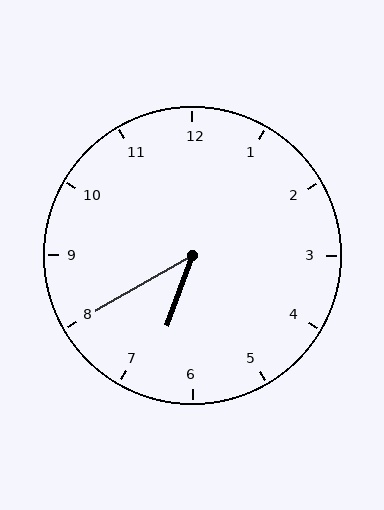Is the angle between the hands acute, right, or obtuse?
It is acute.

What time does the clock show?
6:40.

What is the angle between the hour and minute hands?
Approximately 40 degrees.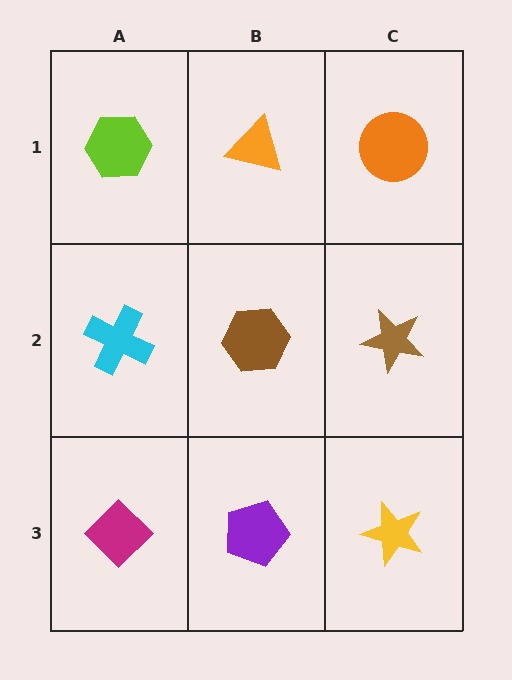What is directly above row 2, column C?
An orange circle.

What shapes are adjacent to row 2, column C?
An orange circle (row 1, column C), a yellow star (row 3, column C), a brown hexagon (row 2, column B).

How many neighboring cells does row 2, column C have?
3.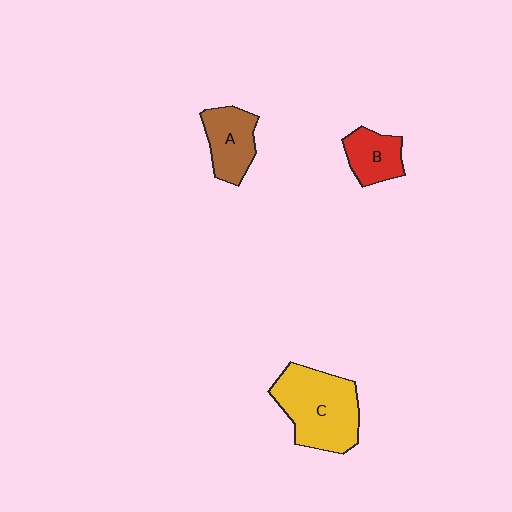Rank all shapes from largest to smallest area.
From largest to smallest: C (yellow), A (brown), B (red).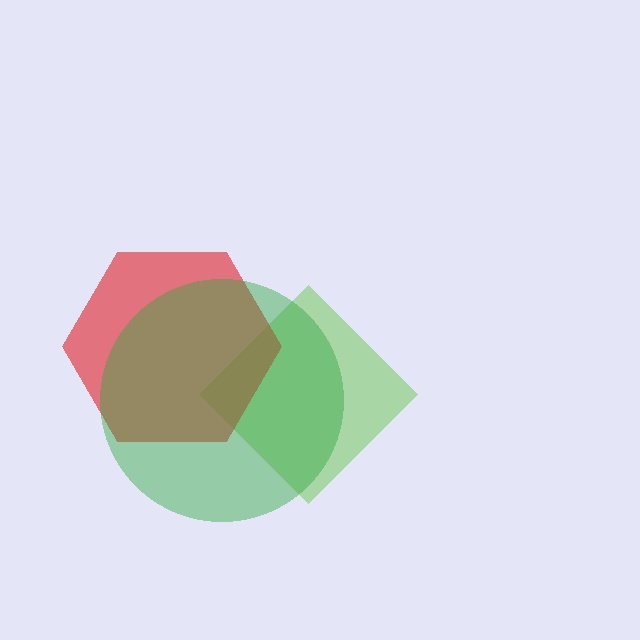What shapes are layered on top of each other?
The layered shapes are: a lime diamond, a red hexagon, a green circle.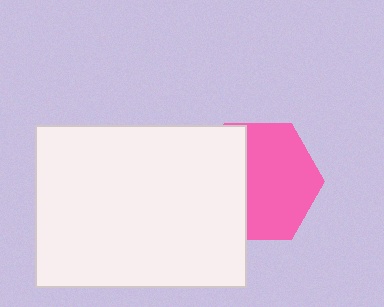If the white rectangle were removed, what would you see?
You would see the complete pink hexagon.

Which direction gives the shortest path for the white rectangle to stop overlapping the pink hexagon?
Moving left gives the shortest separation.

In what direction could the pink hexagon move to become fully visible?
The pink hexagon could move right. That would shift it out from behind the white rectangle entirely.